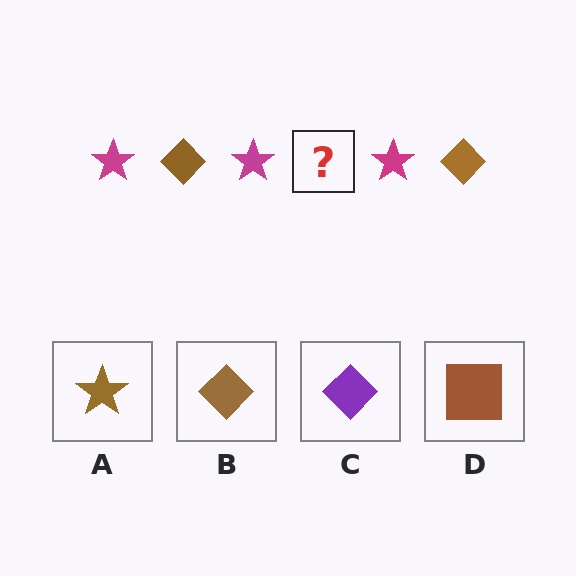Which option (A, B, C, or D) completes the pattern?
B.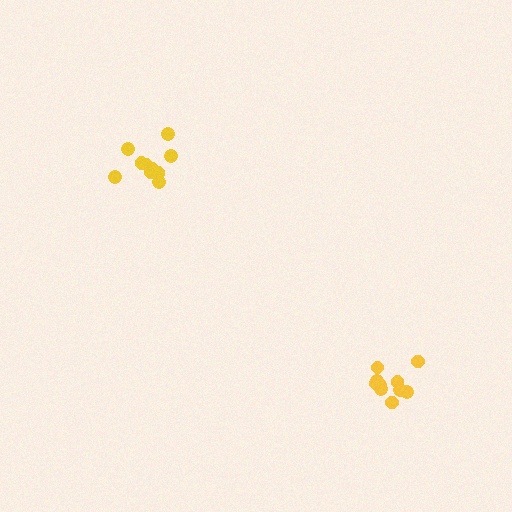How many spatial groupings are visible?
There are 2 spatial groupings.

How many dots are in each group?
Group 1: 10 dots, Group 2: 10 dots (20 total).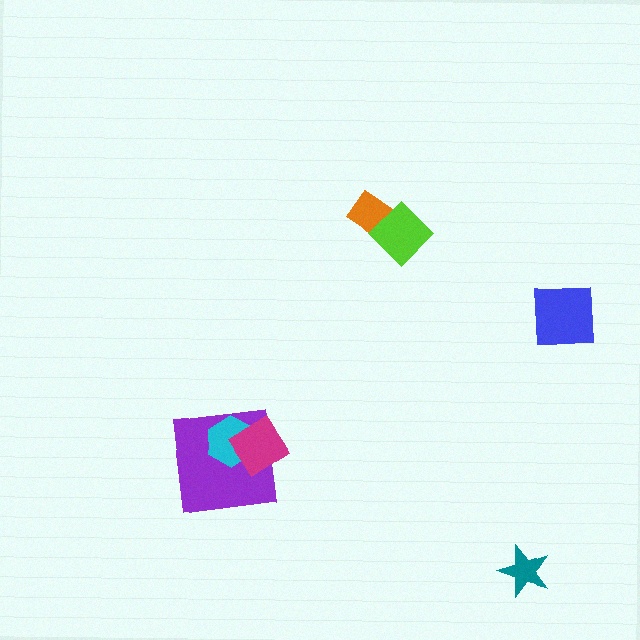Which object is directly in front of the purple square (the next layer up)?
The cyan hexagon is directly in front of the purple square.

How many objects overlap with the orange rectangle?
1 object overlaps with the orange rectangle.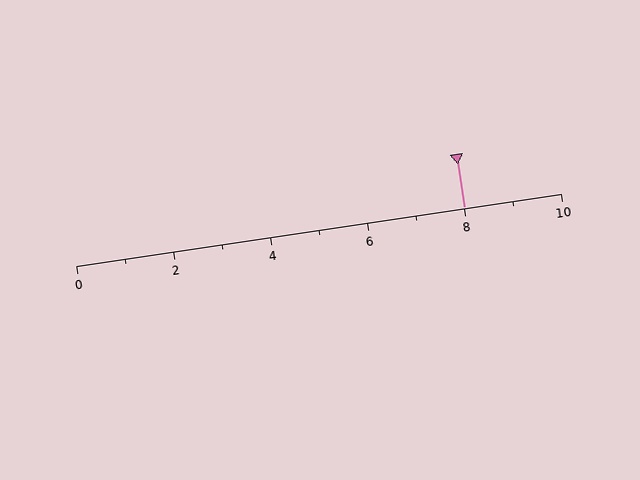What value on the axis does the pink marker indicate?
The marker indicates approximately 8.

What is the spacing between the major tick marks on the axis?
The major ticks are spaced 2 apart.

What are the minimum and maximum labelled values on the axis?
The axis runs from 0 to 10.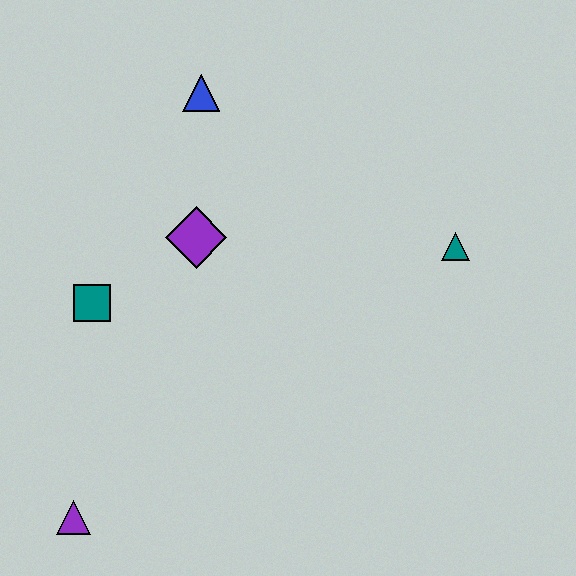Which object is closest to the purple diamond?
The teal square is closest to the purple diamond.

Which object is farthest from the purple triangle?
The teal triangle is farthest from the purple triangle.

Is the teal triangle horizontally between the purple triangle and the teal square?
No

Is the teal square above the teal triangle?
No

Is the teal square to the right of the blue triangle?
No